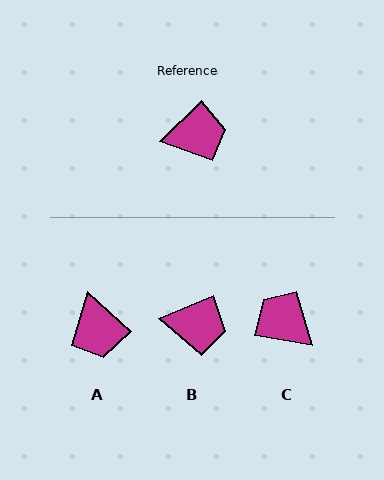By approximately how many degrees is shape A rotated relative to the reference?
Approximately 87 degrees clockwise.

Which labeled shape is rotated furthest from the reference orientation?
C, about 126 degrees away.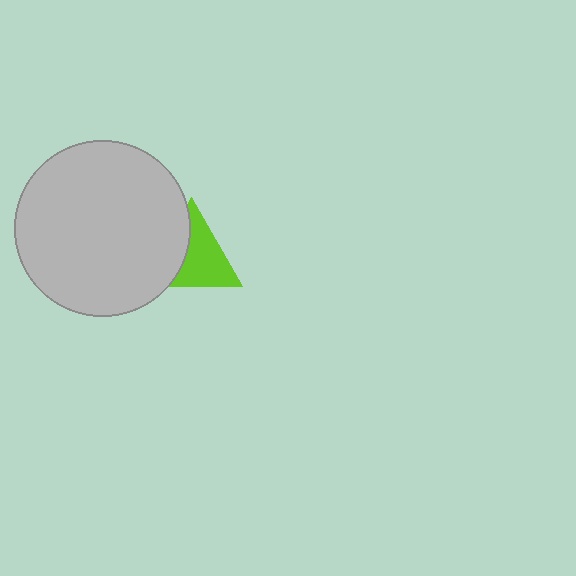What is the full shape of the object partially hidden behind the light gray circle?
The partially hidden object is a lime triangle.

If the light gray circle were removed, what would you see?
You would see the complete lime triangle.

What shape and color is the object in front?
The object in front is a light gray circle.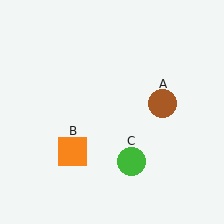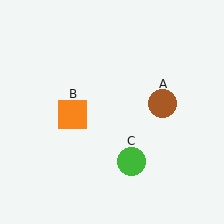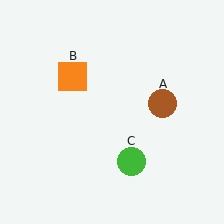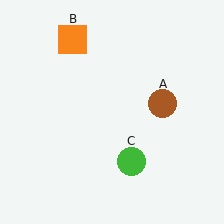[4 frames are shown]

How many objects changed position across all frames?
1 object changed position: orange square (object B).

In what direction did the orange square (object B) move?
The orange square (object B) moved up.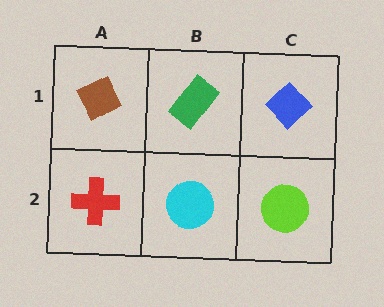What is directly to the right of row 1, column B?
A blue diamond.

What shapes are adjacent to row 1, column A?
A red cross (row 2, column A), a green rectangle (row 1, column B).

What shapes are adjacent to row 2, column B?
A green rectangle (row 1, column B), a red cross (row 2, column A), a lime circle (row 2, column C).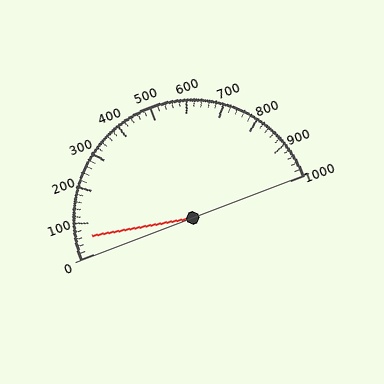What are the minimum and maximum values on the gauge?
The gauge ranges from 0 to 1000.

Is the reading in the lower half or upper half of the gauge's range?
The reading is in the lower half of the range (0 to 1000).